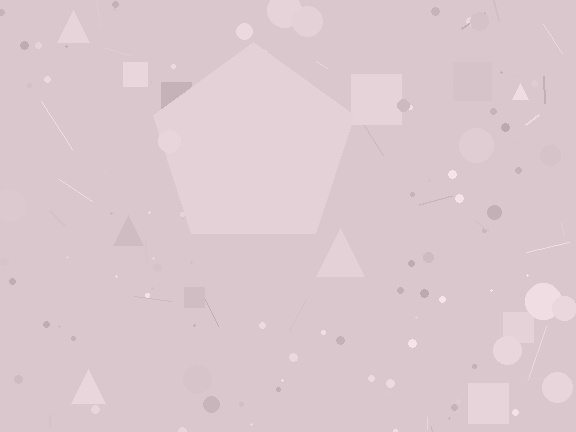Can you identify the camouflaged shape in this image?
The camouflaged shape is a pentagon.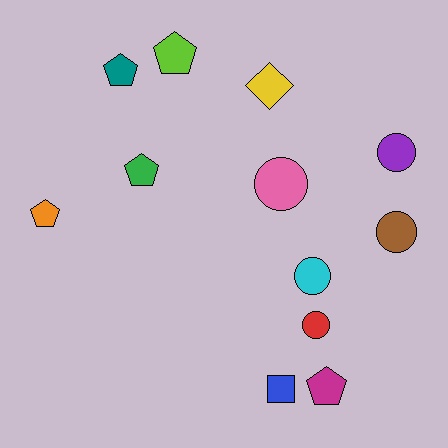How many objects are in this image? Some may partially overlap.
There are 12 objects.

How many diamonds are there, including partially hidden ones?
There is 1 diamond.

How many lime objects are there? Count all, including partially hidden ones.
There is 1 lime object.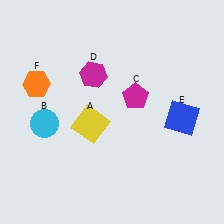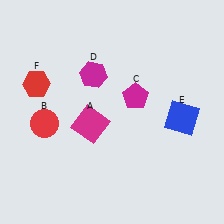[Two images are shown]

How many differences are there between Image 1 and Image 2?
There are 3 differences between the two images.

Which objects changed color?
A changed from yellow to magenta. B changed from cyan to red. F changed from orange to red.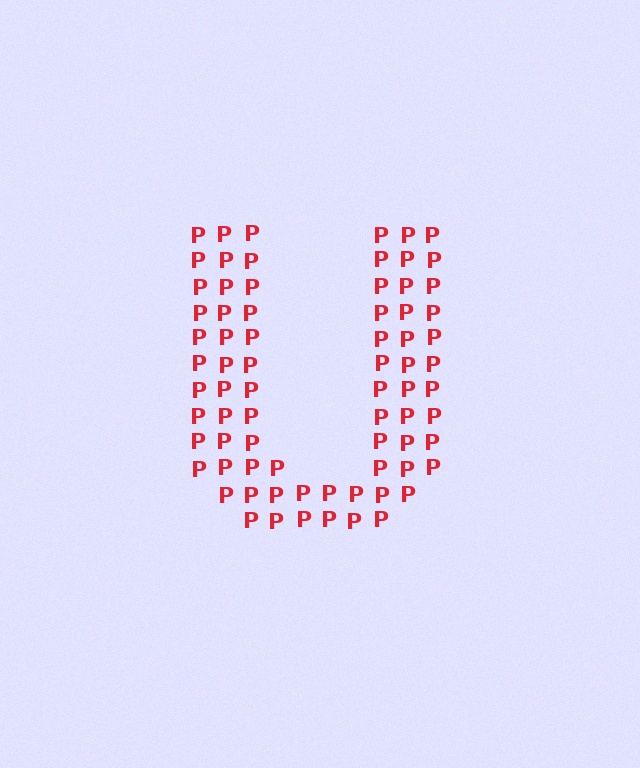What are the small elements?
The small elements are letter P's.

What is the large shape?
The large shape is the letter U.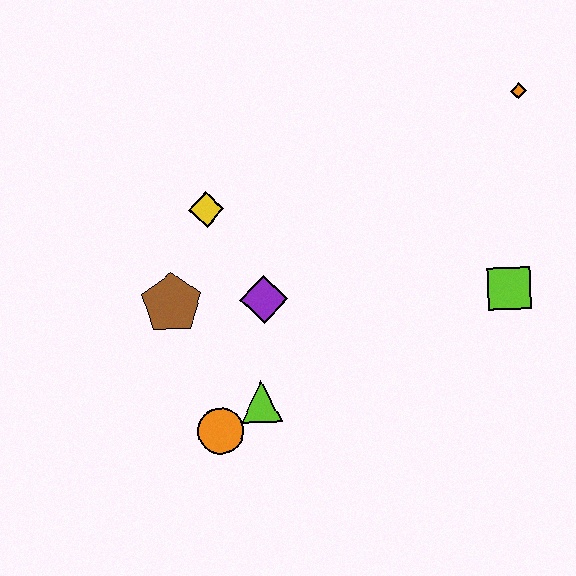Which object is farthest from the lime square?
The brown pentagon is farthest from the lime square.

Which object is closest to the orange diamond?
The lime square is closest to the orange diamond.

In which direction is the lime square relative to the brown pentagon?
The lime square is to the right of the brown pentagon.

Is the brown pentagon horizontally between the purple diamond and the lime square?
No